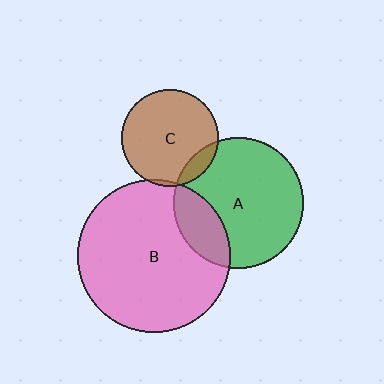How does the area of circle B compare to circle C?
Approximately 2.5 times.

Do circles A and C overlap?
Yes.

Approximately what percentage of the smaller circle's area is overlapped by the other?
Approximately 10%.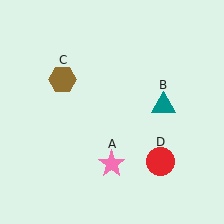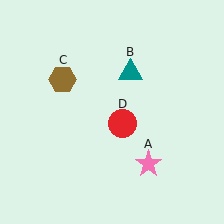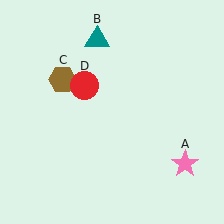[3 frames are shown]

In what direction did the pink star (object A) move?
The pink star (object A) moved right.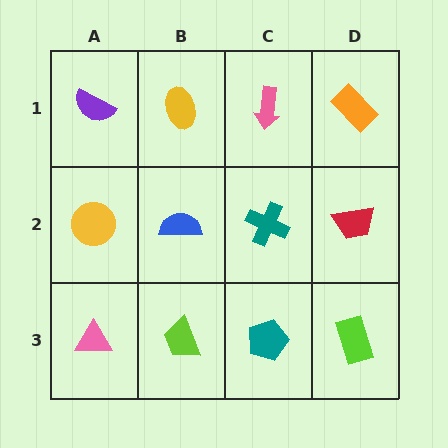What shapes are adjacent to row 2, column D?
An orange rectangle (row 1, column D), a lime rectangle (row 3, column D), a teal cross (row 2, column C).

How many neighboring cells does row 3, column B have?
3.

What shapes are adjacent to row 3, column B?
A blue semicircle (row 2, column B), a pink triangle (row 3, column A), a teal pentagon (row 3, column C).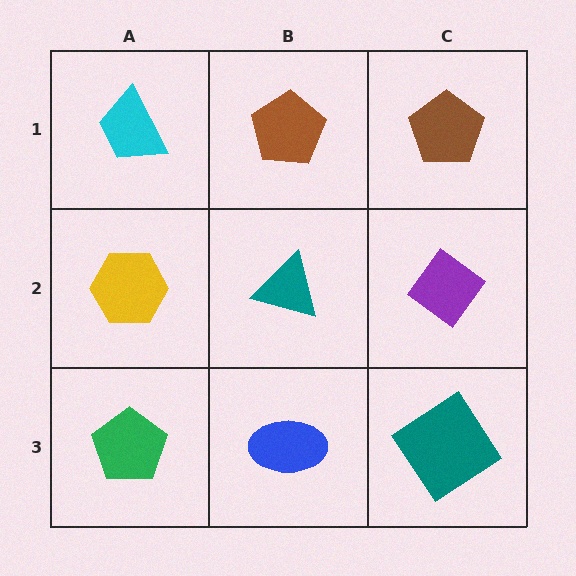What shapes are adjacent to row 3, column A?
A yellow hexagon (row 2, column A), a blue ellipse (row 3, column B).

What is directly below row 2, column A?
A green pentagon.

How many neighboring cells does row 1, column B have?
3.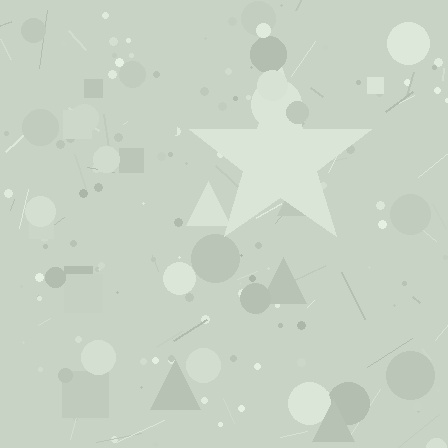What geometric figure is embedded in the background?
A star is embedded in the background.